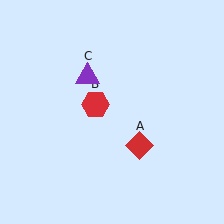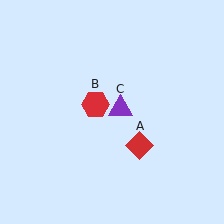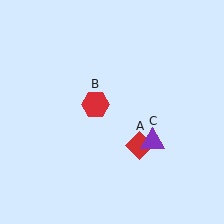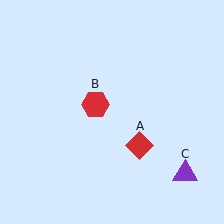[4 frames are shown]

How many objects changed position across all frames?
1 object changed position: purple triangle (object C).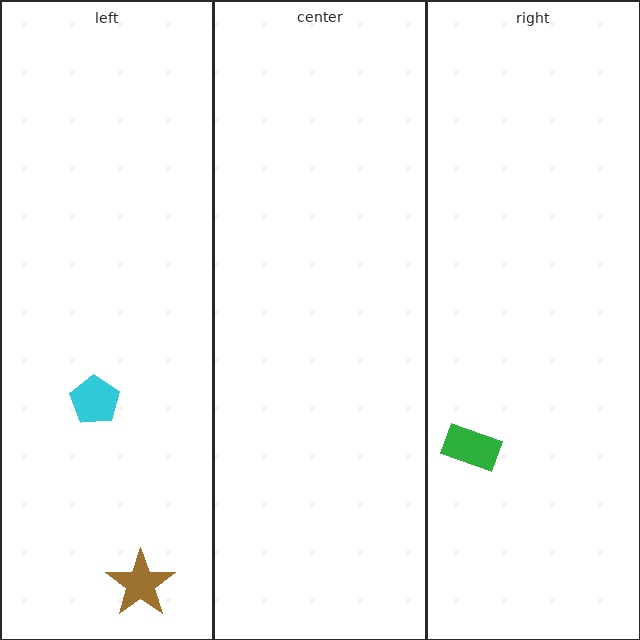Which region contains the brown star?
The left region.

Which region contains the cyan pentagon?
The left region.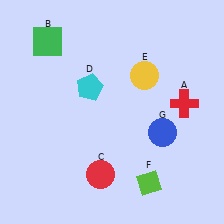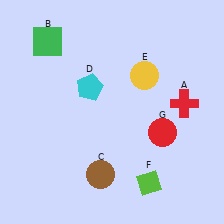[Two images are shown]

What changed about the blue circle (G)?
In Image 1, G is blue. In Image 2, it changed to red.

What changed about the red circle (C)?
In Image 1, C is red. In Image 2, it changed to brown.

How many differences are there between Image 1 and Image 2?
There are 2 differences between the two images.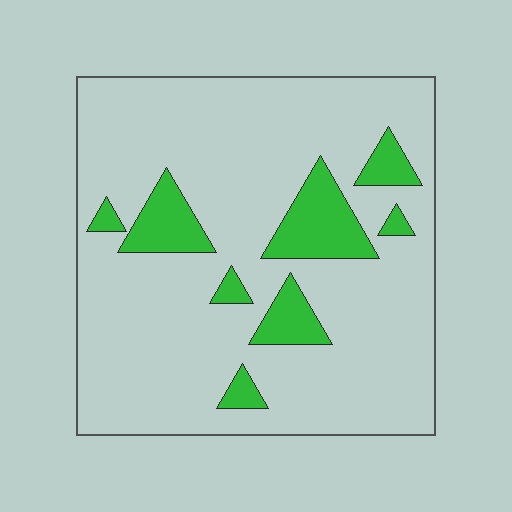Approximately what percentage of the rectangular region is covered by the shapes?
Approximately 15%.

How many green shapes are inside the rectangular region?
8.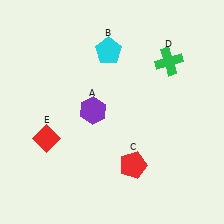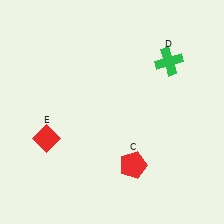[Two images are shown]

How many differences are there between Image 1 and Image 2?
There are 2 differences between the two images.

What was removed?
The cyan pentagon (B), the purple hexagon (A) were removed in Image 2.